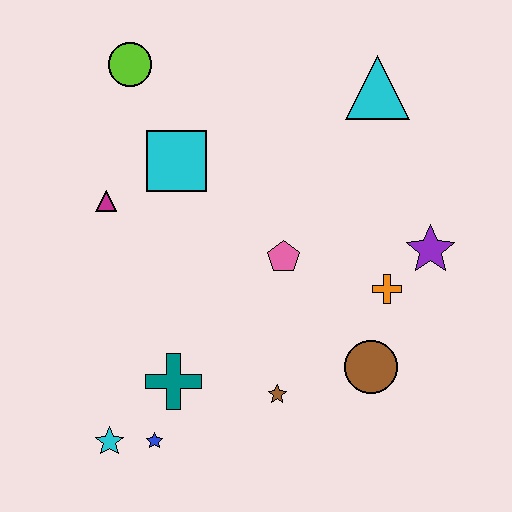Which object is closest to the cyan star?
The blue star is closest to the cyan star.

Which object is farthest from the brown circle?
The lime circle is farthest from the brown circle.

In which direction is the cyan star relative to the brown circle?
The cyan star is to the left of the brown circle.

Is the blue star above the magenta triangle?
No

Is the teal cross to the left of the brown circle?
Yes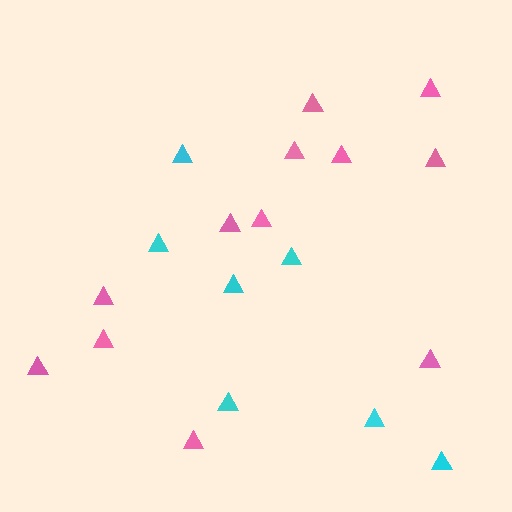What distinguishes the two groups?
There are 2 groups: one group of pink triangles (12) and one group of cyan triangles (7).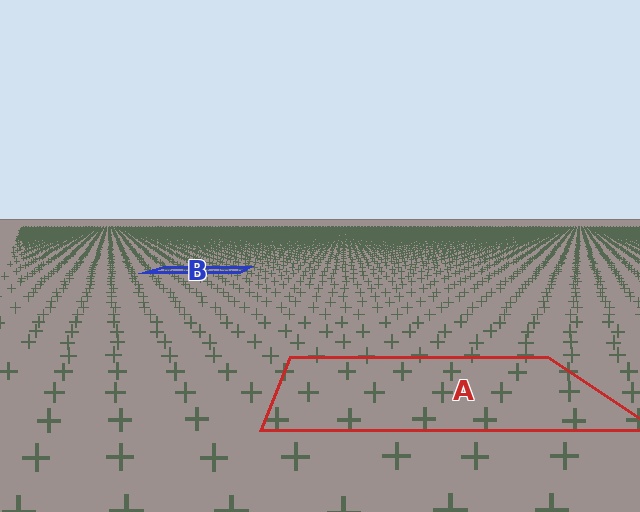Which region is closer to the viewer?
Region A is closer. The texture elements there are larger and more spread out.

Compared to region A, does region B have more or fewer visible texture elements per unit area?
Region B has more texture elements per unit area — they are packed more densely because it is farther away.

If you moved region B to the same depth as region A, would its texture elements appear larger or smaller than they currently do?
They would appear larger. At a closer depth, the same texture elements are projected at a bigger on-screen size.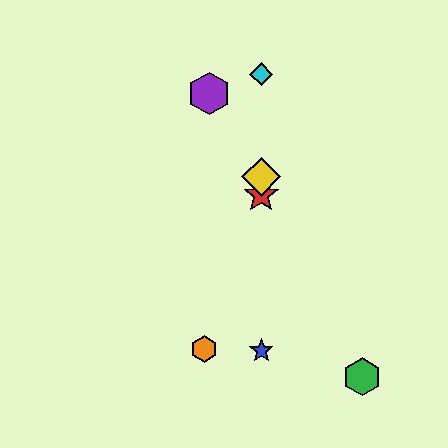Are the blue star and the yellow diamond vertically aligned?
Yes, both are at x≈261.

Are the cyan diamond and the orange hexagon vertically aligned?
No, the cyan diamond is at x≈261 and the orange hexagon is at x≈204.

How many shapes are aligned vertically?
4 shapes (the red star, the blue star, the yellow diamond, the cyan diamond) are aligned vertically.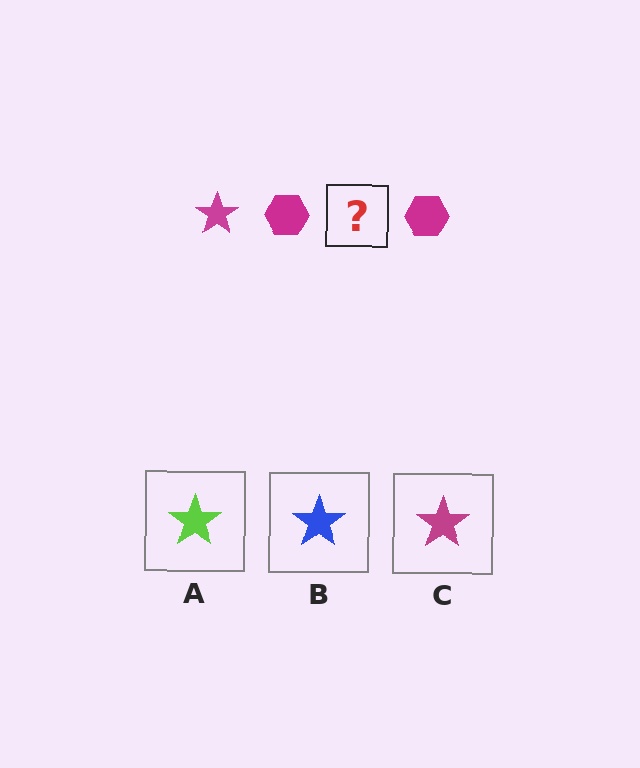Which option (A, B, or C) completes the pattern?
C.